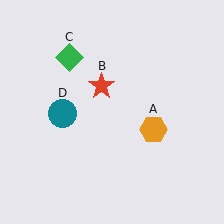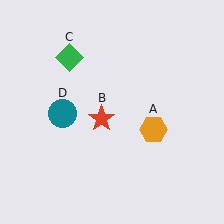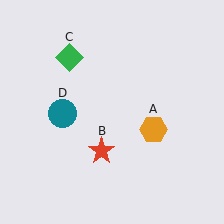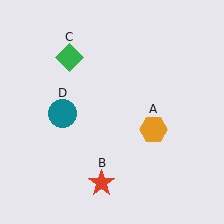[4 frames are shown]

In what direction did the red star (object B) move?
The red star (object B) moved down.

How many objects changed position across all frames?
1 object changed position: red star (object B).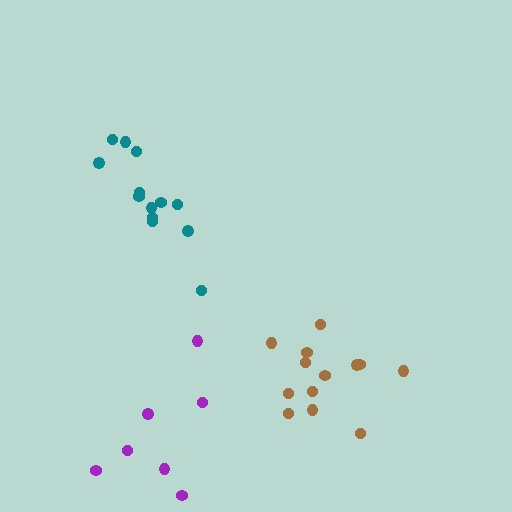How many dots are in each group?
Group 1: 7 dots, Group 2: 13 dots, Group 3: 13 dots (33 total).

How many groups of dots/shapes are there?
There are 3 groups.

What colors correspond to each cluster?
The clusters are colored: purple, brown, teal.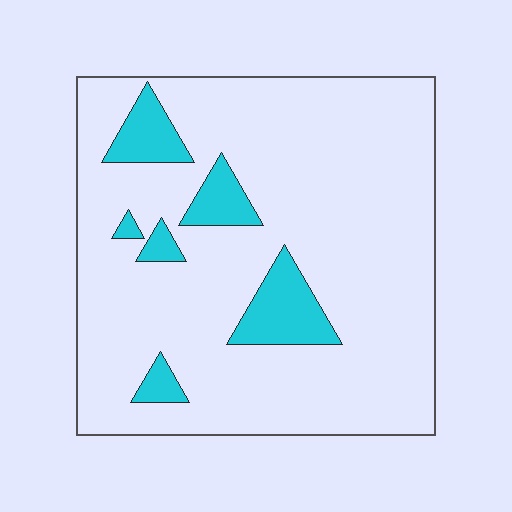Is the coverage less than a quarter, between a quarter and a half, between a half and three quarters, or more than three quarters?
Less than a quarter.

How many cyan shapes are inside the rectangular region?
6.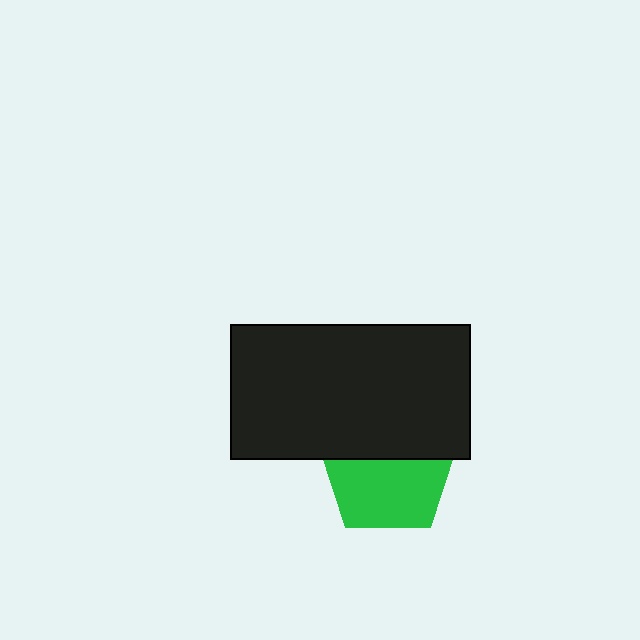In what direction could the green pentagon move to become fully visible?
The green pentagon could move down. That would shift it out from behind the black rectangle entirely.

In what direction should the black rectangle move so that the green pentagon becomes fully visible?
The black rectangle should move up. That is the shortest direction to clear the overlap and leave the green pentagon fully visible.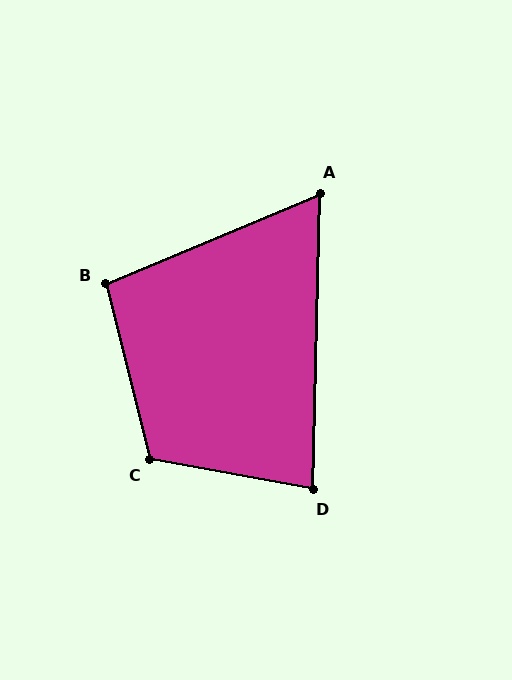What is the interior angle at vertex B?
Approximately 99 degrees (obtuse).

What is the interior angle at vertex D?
Approximately 81 degrees (acute).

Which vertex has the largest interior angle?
C, at approximately 114 degrees.